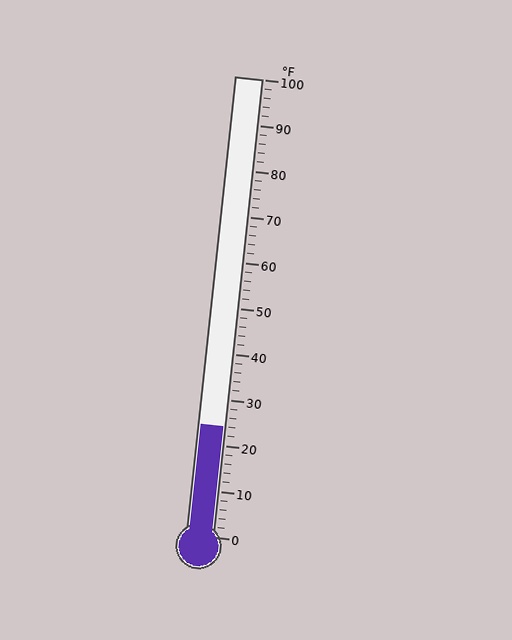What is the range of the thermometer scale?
The thermometer scale ranges from 0°F to 100°F.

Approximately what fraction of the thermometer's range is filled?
The thermometer is filled to approximately 25% of its range.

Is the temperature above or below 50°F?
The temperature is below 50°F.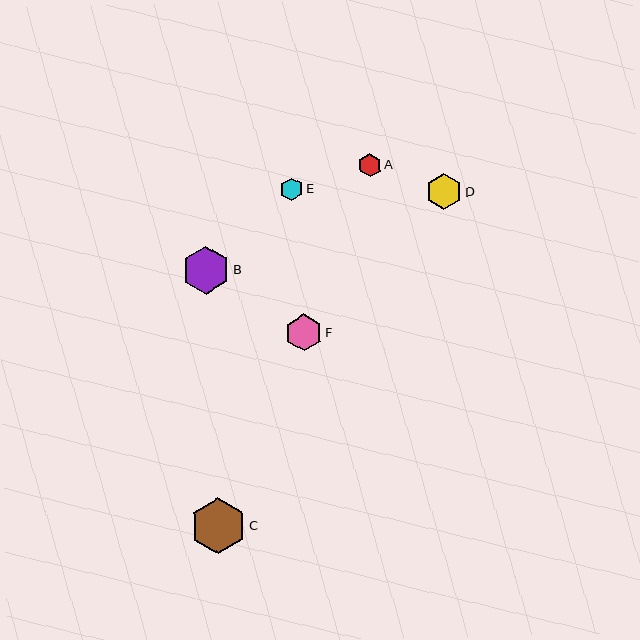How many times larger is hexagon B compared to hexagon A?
Hexagon B is approximately 2.1 times the size of hexagon A.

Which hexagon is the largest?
Hexagon C is the largest with a size of approximately 56 pixels.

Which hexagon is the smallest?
Hexagon E is the smallest with a size of approximately 23 pixels.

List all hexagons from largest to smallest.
From largest to smallest: C, B, F, D, A, E.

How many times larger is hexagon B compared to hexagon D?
Hexagon B is approximately 1.3 times the size of hexagon D.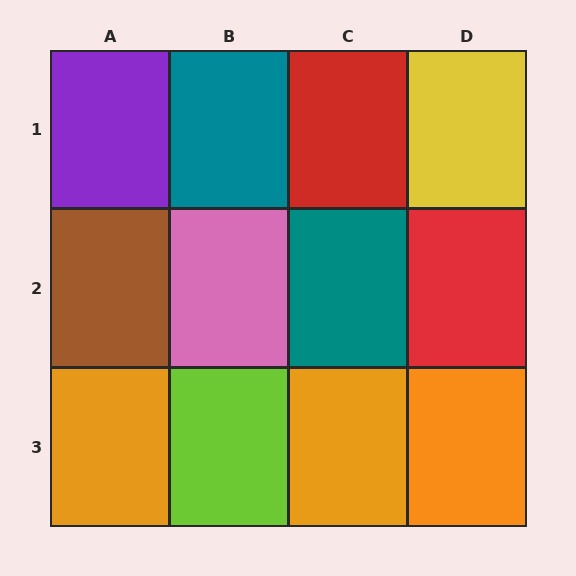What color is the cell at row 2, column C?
Teal.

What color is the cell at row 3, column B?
Lime.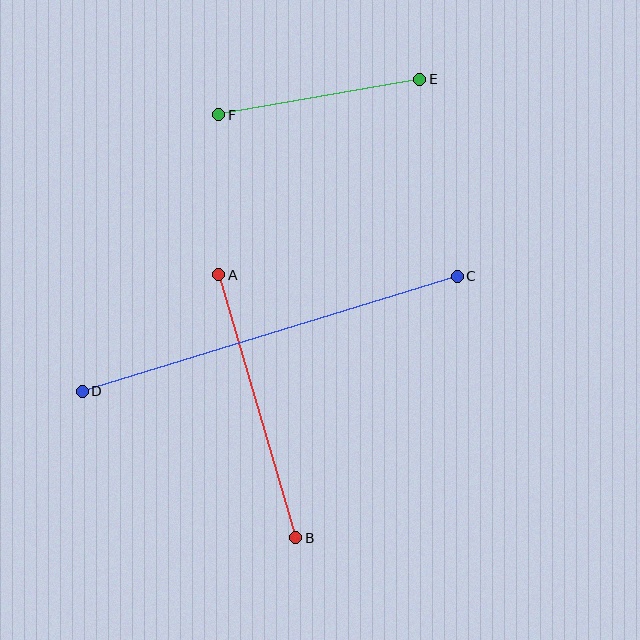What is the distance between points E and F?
The distance is approximately 204 pixels.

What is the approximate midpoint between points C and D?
The midpoint is at approximately (270, 334) pixels.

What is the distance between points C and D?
The distance is approximately 392 pixels.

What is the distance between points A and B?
The distance is approximately 274 pixels.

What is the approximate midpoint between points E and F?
The midpoint is at approximately (319, 97) pixels.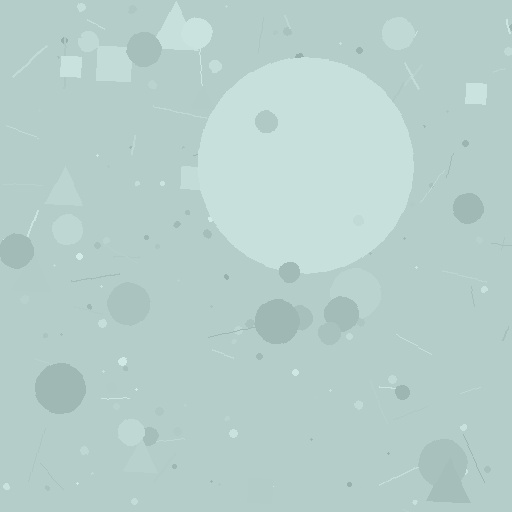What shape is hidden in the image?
A circle is hidden in the image.